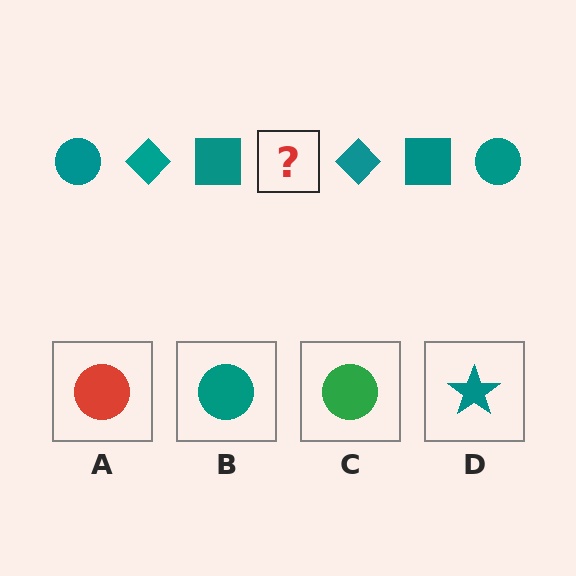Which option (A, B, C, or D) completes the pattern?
B.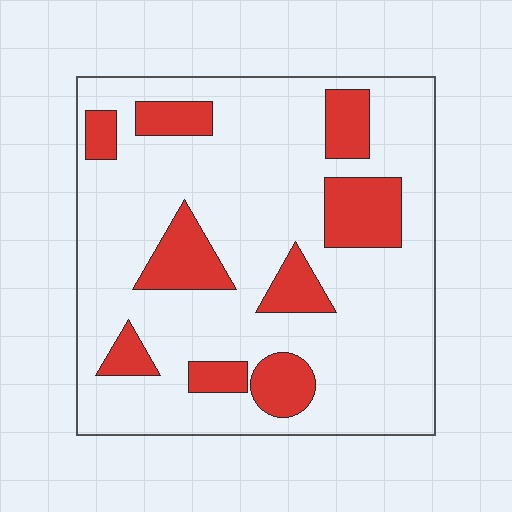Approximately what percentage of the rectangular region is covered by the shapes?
Approximately 20%.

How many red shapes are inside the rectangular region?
9.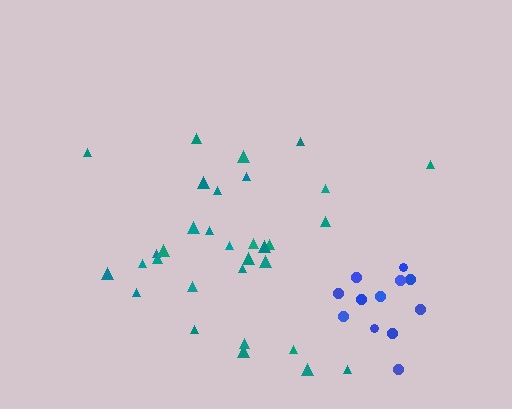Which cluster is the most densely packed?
Blue.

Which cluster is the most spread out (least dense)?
Teal.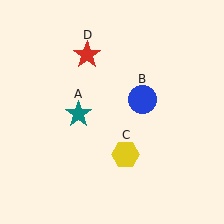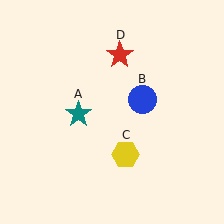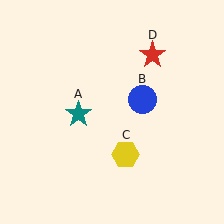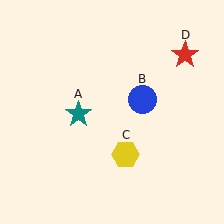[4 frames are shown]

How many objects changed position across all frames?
1 object changed position: red star (object D).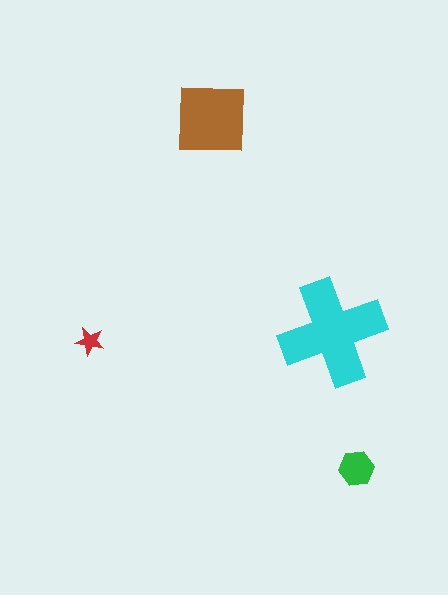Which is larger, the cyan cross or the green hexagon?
The cyan cross.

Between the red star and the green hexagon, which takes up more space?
The green hexagon.